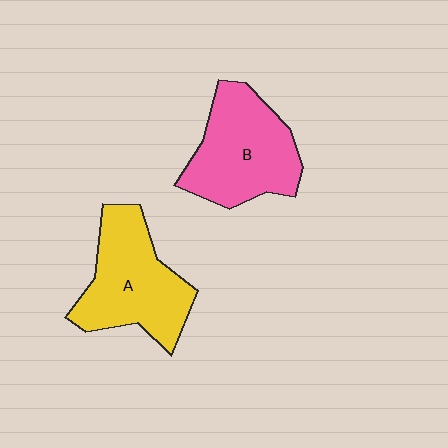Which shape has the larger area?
Shape A (yellow).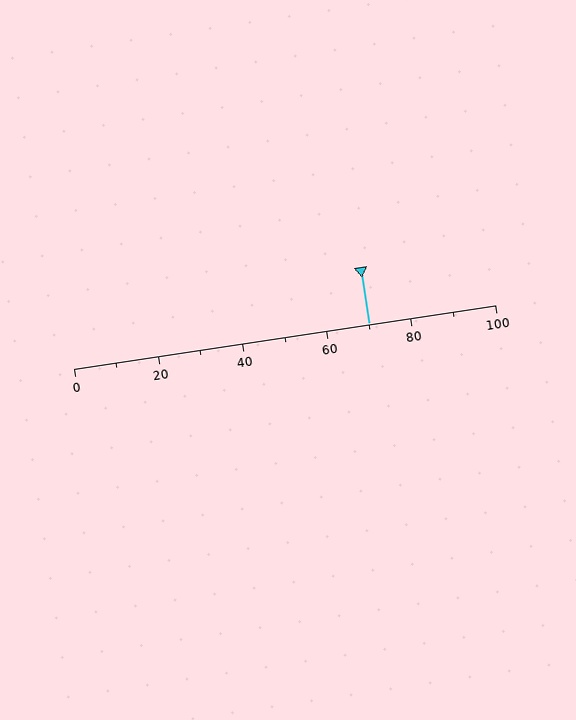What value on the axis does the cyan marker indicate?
The marker indicates approximately 70.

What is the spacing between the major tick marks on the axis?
The major ticks are spaced 20 apart.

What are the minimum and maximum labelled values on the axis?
The axis runs from 0 to 100.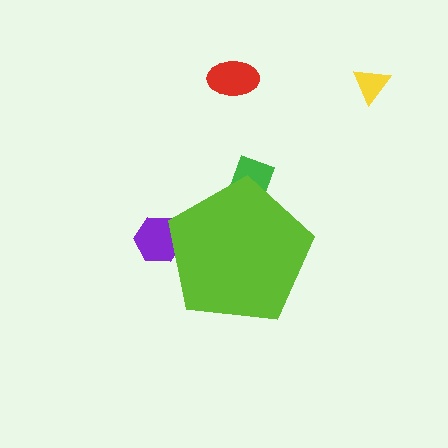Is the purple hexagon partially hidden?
Yes, the purple hexagon is partially hidden behind the lime pentagon.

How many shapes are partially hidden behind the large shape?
2 shapes are partially hidden.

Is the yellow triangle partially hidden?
No, the yellow triangle is fully visible.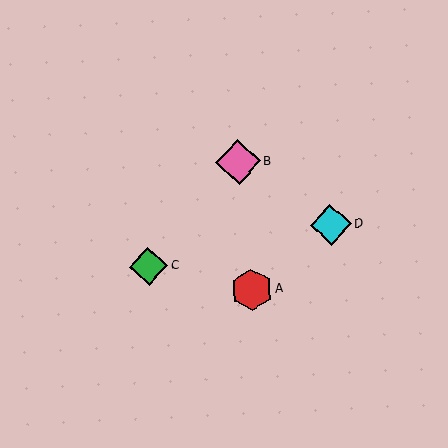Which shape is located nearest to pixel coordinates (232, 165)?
The pink diamond (labeled B) at (238, 162) is nearest to that location.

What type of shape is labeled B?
Shape B is a pink diamond.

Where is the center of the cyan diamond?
The center of the cyan diamond is at (331, 225).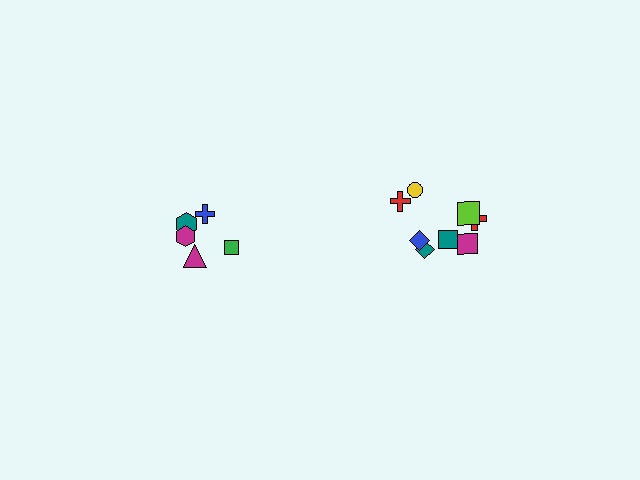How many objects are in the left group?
There are 5 objects.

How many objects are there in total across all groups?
There are 13 objects.